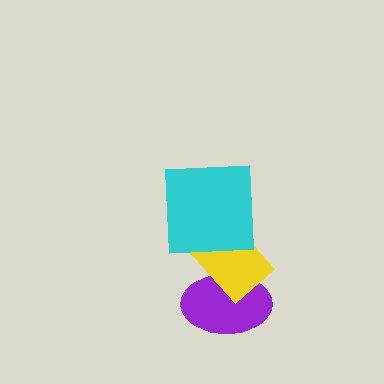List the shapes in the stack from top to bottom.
From top to bottom: the cyan square, the yellow rectangle, the purple ellipse.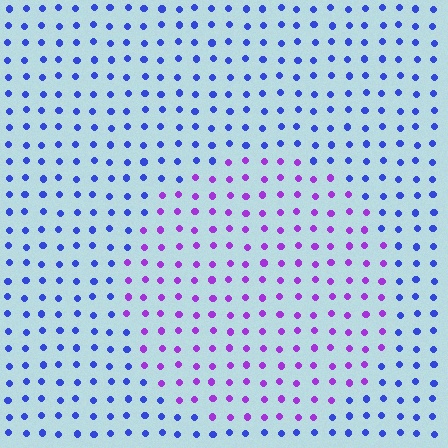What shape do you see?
I see a circle.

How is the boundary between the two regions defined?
The boundary is defined purely by a slight shift in hue (about 50 degrees). Spacing, size, and orientation are identical on both sides.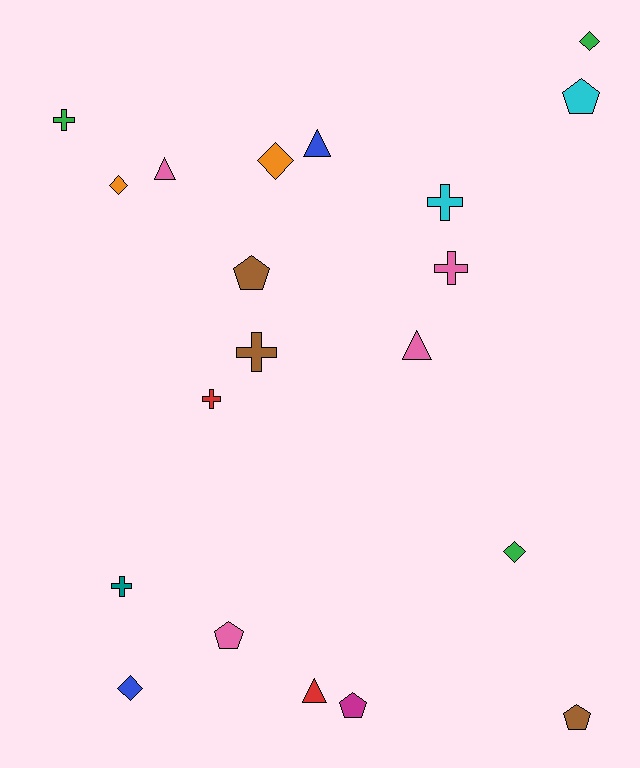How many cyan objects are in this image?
There are 2 cyan objects.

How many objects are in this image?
There are 20 objects.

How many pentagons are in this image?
There are 5 pentagons.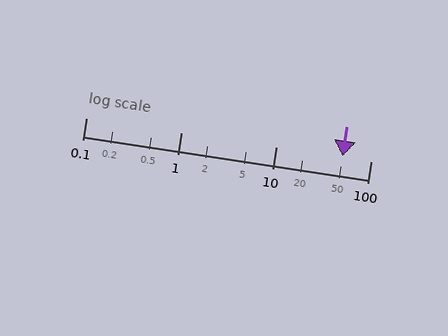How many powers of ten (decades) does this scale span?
The scale spans 3 decades, from 0.1 to 100.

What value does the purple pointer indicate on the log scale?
The pointer indicates approximately 51.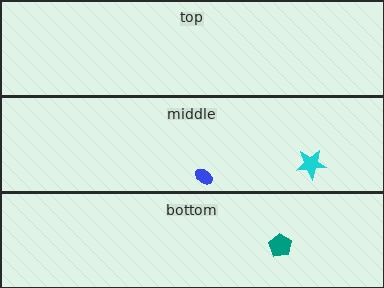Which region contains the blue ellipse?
The middle region.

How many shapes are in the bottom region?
1.